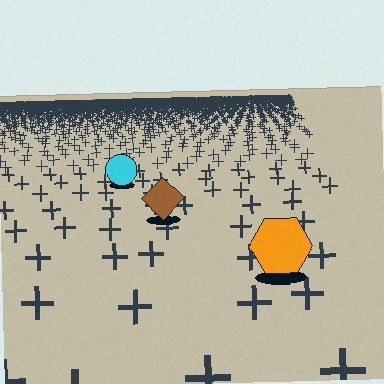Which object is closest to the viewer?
The orange hexagon is closest. The texture marks near it are larger and more spread out.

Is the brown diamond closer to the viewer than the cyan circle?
Yes. The brown diamond is closer — you can tell from the texture gradient: the ground texture is coarser near it.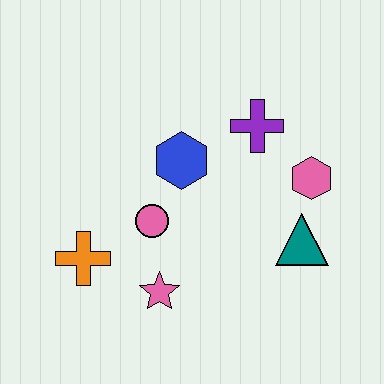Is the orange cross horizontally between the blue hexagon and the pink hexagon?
No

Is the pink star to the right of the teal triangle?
No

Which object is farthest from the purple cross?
The orange cross is farthest from the purple cross.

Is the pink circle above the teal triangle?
Yes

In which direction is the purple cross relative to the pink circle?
The purple cross is to the right of the pink circle.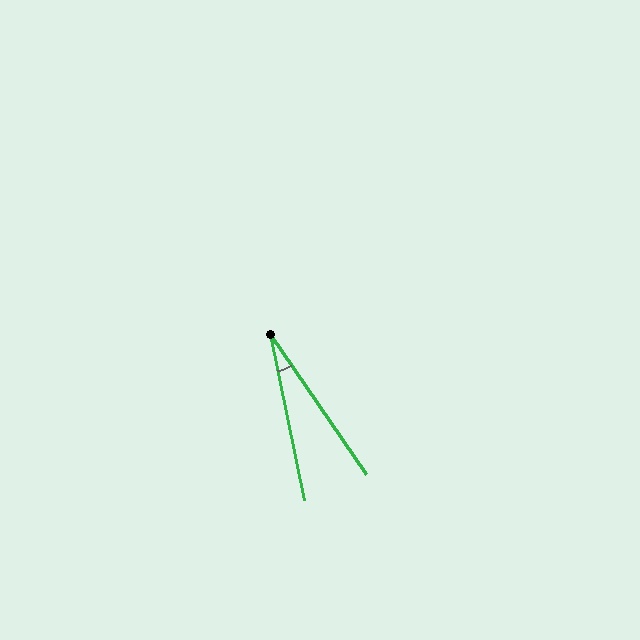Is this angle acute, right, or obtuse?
It is acute.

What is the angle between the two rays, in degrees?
Approximately 23 degrees.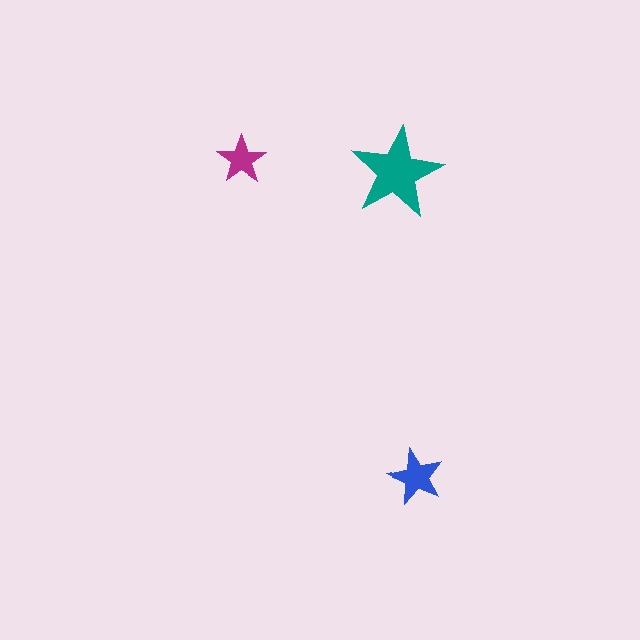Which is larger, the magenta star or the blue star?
The blue one.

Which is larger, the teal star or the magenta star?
The teal one.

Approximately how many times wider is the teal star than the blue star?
About 1.5 times wider.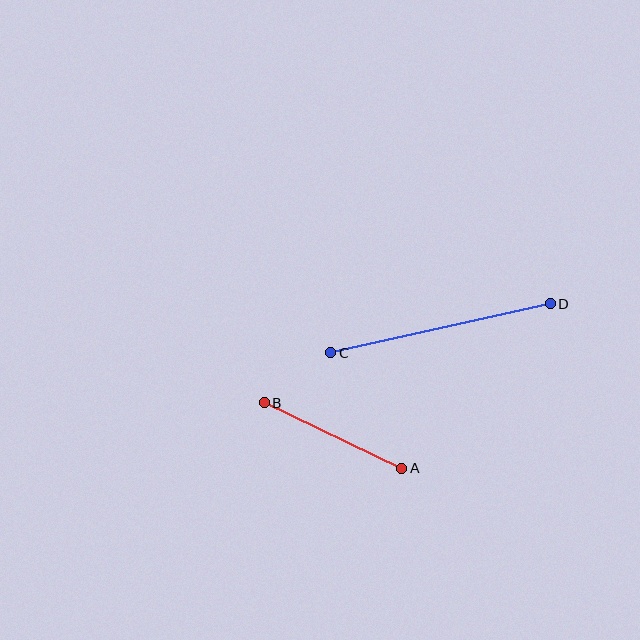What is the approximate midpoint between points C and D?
The midpoint is at approximately (441, 328) pixels.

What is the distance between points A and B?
The distance is approximately 152 pixels.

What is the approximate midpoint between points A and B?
The midpoint is at approximately (333, 435) pixels.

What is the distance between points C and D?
The distance is approximately 225 pixels.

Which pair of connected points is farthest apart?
Points C and D are farthest apart.